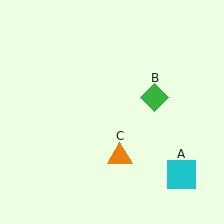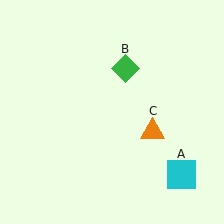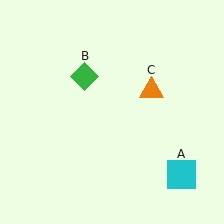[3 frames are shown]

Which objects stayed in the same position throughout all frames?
Cyan square (object A) remained stationary.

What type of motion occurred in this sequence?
The green diamond (object B), orange triangle (object C) rotated counterclockwise around the center of the scene.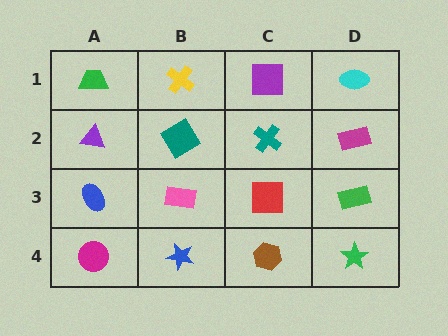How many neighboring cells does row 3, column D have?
3.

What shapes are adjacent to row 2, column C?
A purple square (row 1, column C), a red square (row 3, column C), a teal diamond (row 2, column B), a magenta rectangle (row 2, column D).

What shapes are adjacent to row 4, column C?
A red square (row 3, column C), a blue star (row 4, column B), a green star (row 4, column D).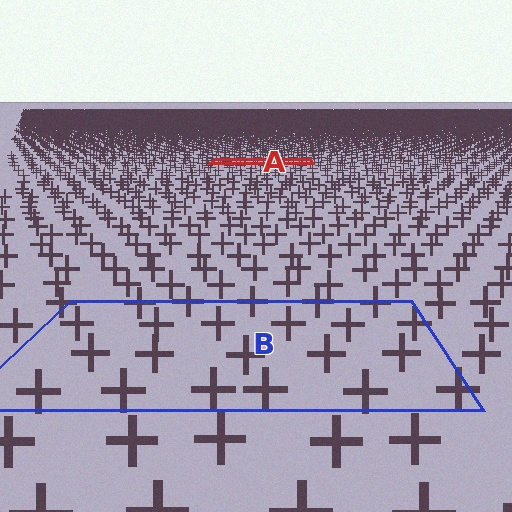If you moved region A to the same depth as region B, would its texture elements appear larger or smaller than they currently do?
They would appear larger. At a closer depth, the same texture elements are projected at a bigger on-screen size.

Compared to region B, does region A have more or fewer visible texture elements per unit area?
Region A has more texture elements per unit area — they are packed more densely because it is farther away.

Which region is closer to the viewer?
Region B is closer. The texture elements there are larger and more spread out.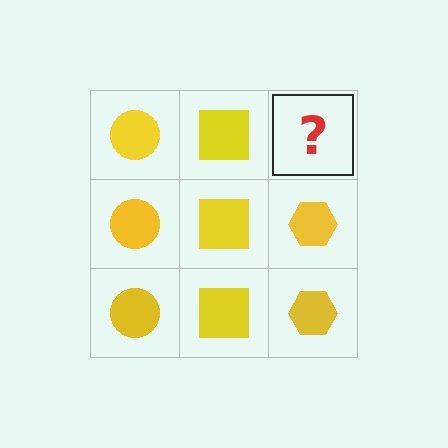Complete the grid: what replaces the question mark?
The question mark should be replaced with a yellow hexagon.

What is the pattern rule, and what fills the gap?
The rule is that each column has a consistent shape. The gap should be filled with a yellow hexagon.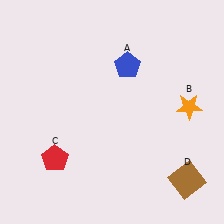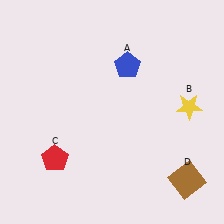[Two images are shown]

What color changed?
The star (B) changed from orange in Image 1 to yellow in Image 2.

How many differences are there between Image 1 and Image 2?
There is 1 difference between the two images.